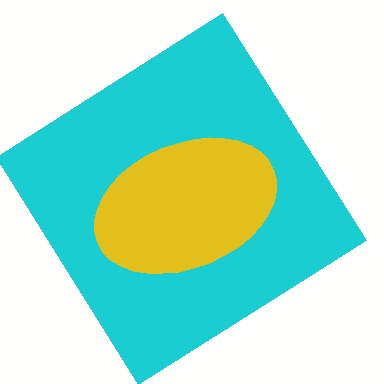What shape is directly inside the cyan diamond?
The yellow ellipse.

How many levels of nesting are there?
2.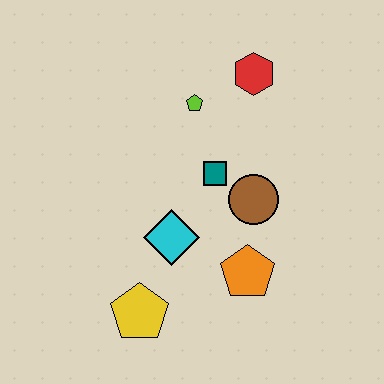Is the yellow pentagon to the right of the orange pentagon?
No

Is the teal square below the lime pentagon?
Yes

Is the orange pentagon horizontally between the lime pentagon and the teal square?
No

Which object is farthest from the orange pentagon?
The red hexagon is farthest from the orange pentagon.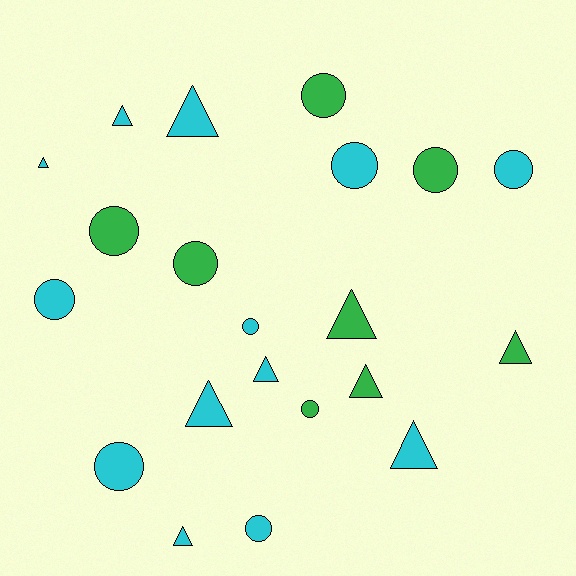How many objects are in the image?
There are 21 objects.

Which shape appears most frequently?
Circle, with 11 objects.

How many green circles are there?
There are 5 green circles.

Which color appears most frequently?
Cyan, with 13 objects.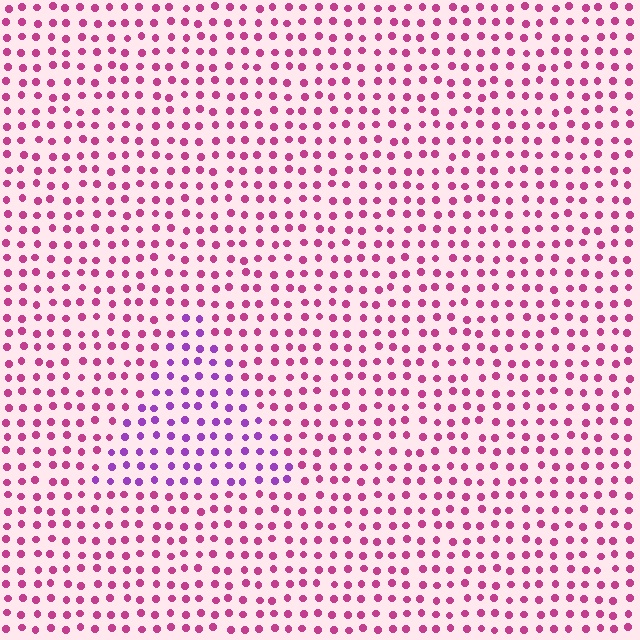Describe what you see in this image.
The image is filled with small magenta elements in a uniform arrangement. A triangle-shaped region is visible where the elements are tinted to a slightly different hue, forming a subtle color boundary.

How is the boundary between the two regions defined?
The boundary is defined purely by a slight shift in hue (about 41 degrees). Spacing, size, and orientation are identical on both sides.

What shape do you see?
I see a triangle.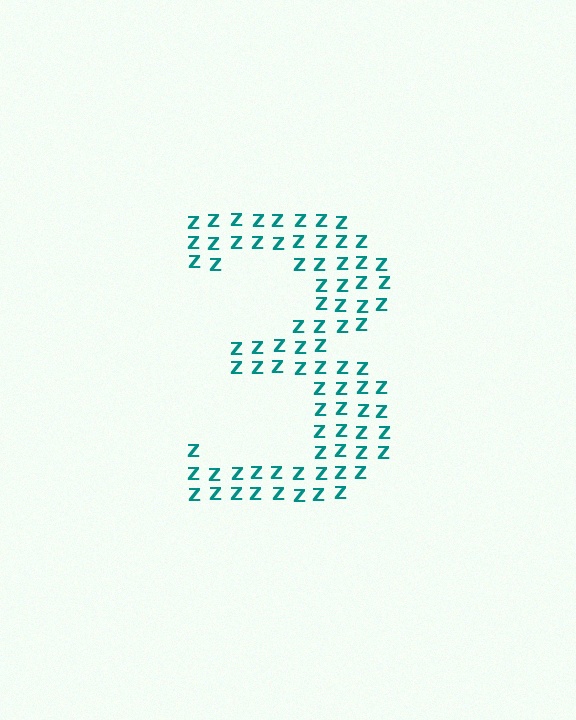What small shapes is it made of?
It is made of small letter Z's.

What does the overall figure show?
The overall figure shows the digit 3.